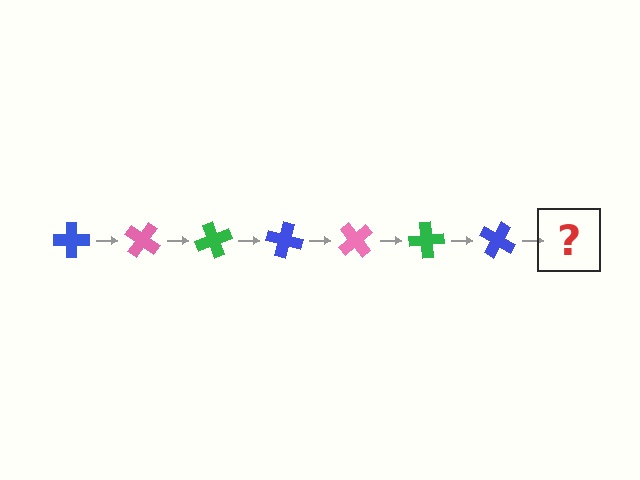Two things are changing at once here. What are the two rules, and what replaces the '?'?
The two rules are that it rotates 35 degrees each step and the color cycles through blue, pink, and green. The '?' should be a pink cross, rotated 245 degrees from the start.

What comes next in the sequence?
The next element should be a pink cross, rotated 245 degrees from the start.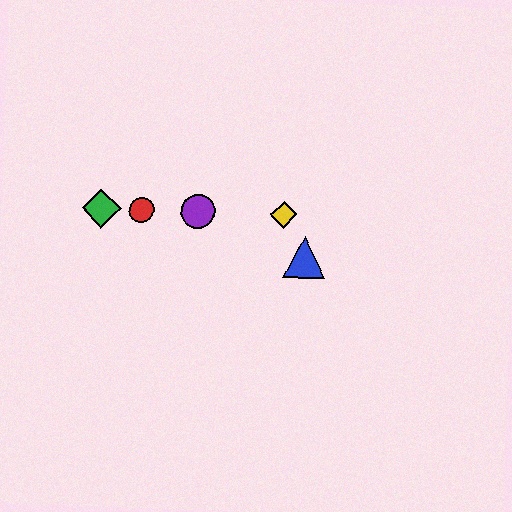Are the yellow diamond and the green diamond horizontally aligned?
Yes, both are at y≈215.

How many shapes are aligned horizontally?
4 shapes (the red circle, the green diamond, the yellow diamond, the purple circle) are aligned horizontally.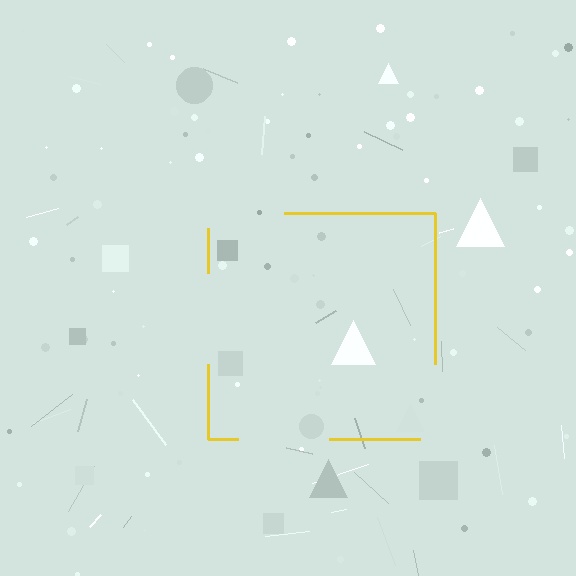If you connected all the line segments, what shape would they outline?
They would outline a square.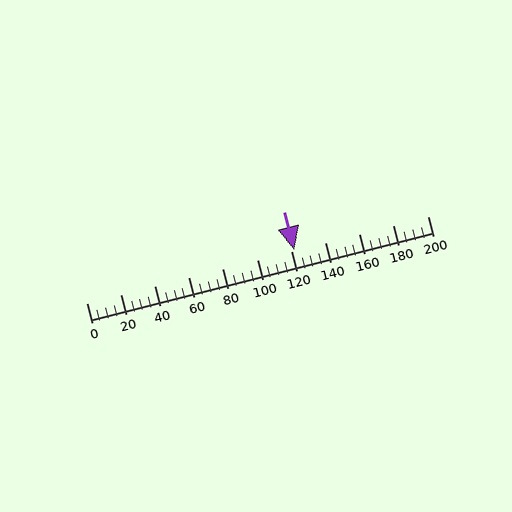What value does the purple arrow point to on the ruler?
The purple arrow points to approximately 122.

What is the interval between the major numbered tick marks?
The major tick marks are spaced 20 units apart.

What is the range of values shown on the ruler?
The ruler shows values from 0 to 200.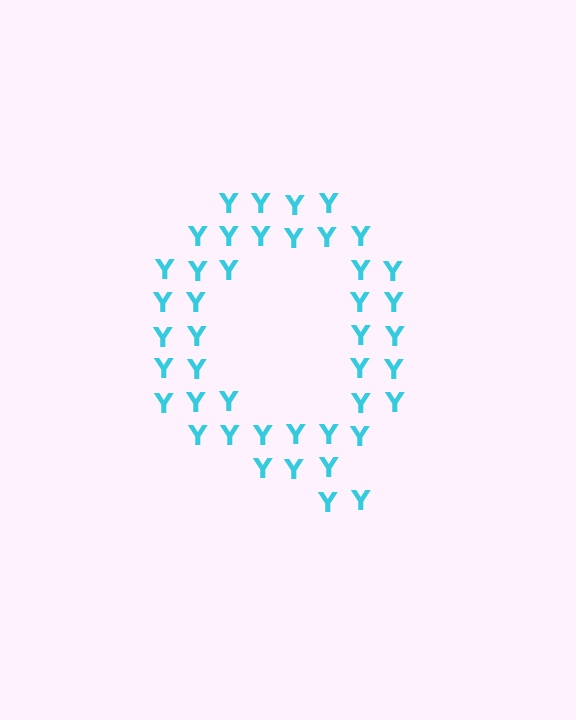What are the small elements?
The small elements are letter Y's.